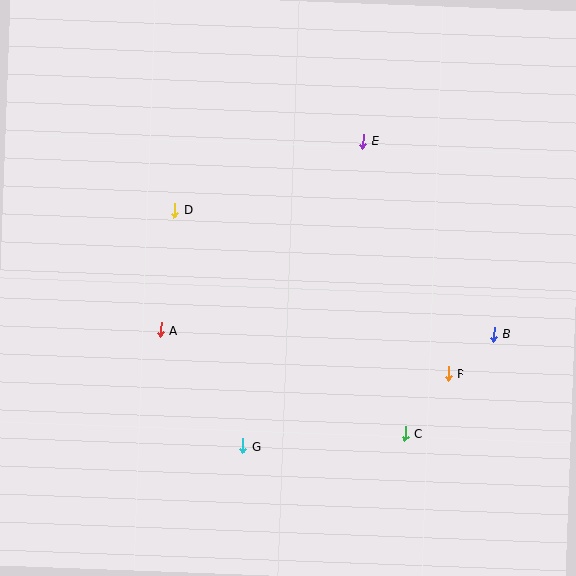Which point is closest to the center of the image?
Point A at (160, 330) is closest to the center.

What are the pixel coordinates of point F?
Point F is at (448, 374).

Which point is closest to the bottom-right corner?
Point C is closest to the bottom-right corner.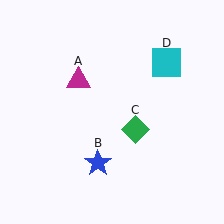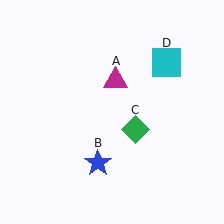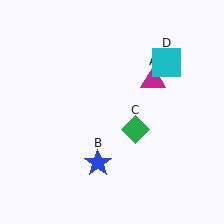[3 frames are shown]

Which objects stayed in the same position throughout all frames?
Blue star (object B) and green diamond (object C) and cyan square (object D) remained stationary.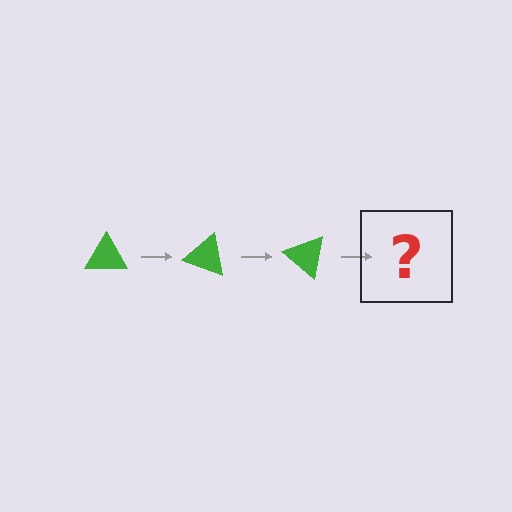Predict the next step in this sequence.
The next step is a green triangle rotated 60 degrees.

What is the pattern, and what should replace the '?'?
The pattern is that the triangle rotates 20 degrees each step. The '?' should be a green triangle rotated 60 degrees.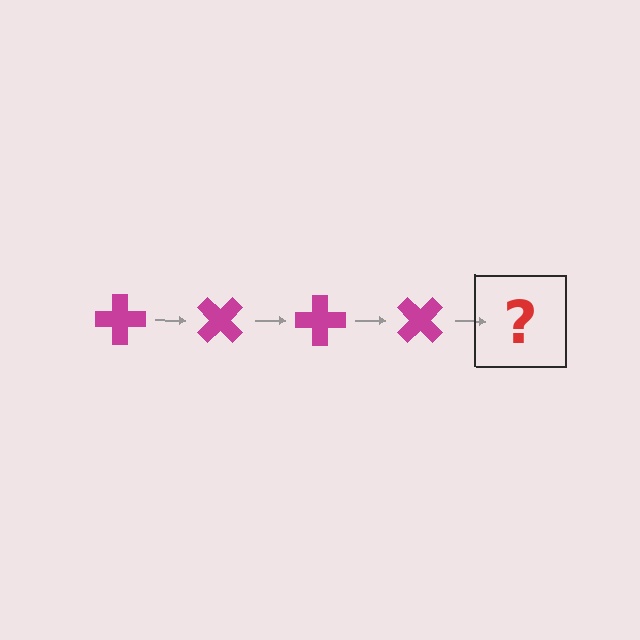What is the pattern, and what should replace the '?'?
The pattern is that the cross rotates 45 degrees each step. The '?' should be a magenta cross rotated 180 degrees.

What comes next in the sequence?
The next element should be a magenta cross rotated 180 degrees.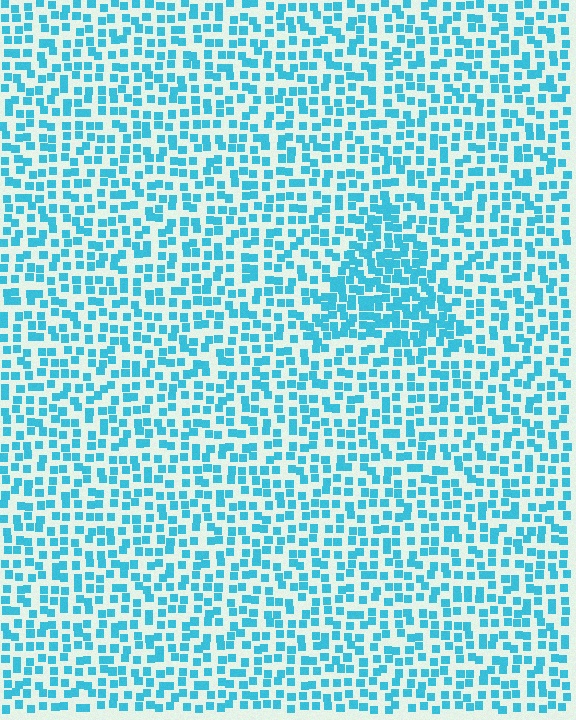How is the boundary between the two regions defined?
The boundary is defined by a change in element density (approximately 1.8x ratio). All elements are the same color, size, and shape.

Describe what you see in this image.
The image contains small cyan elements arranged at two different densities. A triangle-shaped region is visible where the elements are more densely packed than the surrounding area.